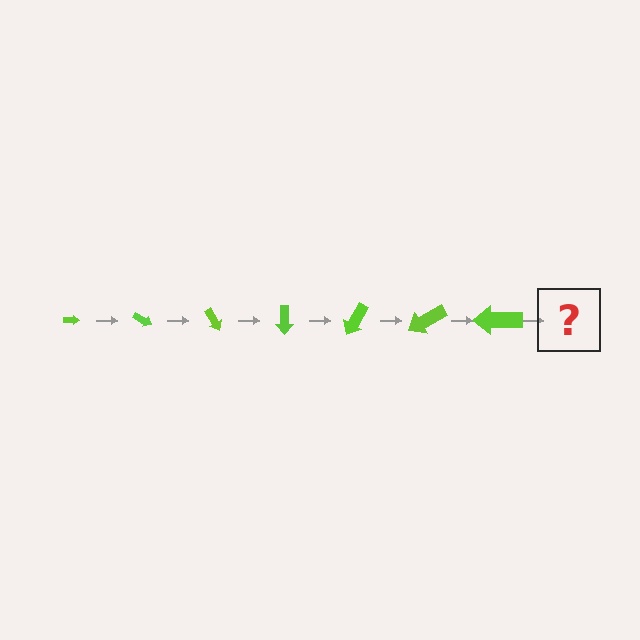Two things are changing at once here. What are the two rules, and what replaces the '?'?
The two rules are that the arrow grows larger each step and it rotates 30 degrees each step. The '?' should be an arrow, larger than the previous one and rotated 210 degrees from the start.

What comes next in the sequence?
The next element should be an arrow, larger than the previous one and rotated 210 degrees from the start.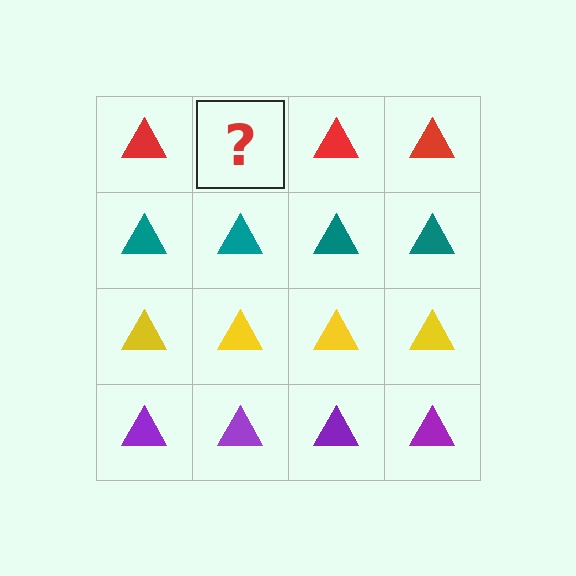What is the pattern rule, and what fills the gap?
The rule is that each row has a consistent color. The gap should be filled with a red triangle.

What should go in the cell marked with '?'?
The missing cell should contain a red triangle.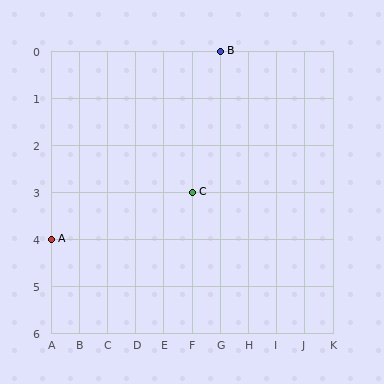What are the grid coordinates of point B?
Point B is at grid coordinates (G, 0).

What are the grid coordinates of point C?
Point C is at grid coordinates (F, 3).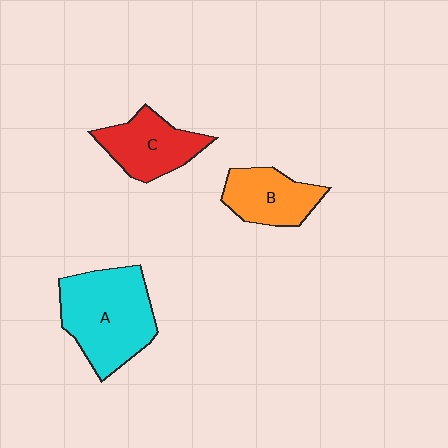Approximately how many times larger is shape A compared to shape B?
Approximately 1.7 times.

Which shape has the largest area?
Shape A (cyan).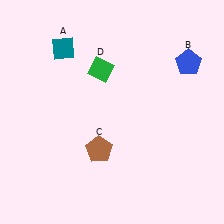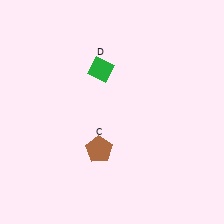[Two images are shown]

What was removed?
The teal diamond (A), the blue pentagon (B) were removed in Image 2.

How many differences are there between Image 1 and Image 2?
There are 2 differences between the two images.